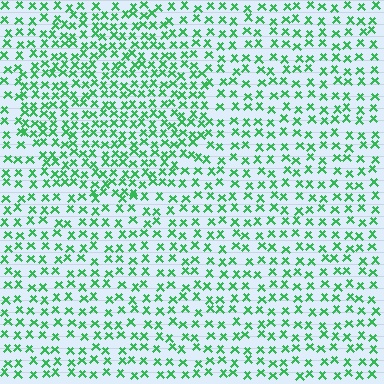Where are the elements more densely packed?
The elements are more densely packed inside the circle boundary.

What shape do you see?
I see a circle.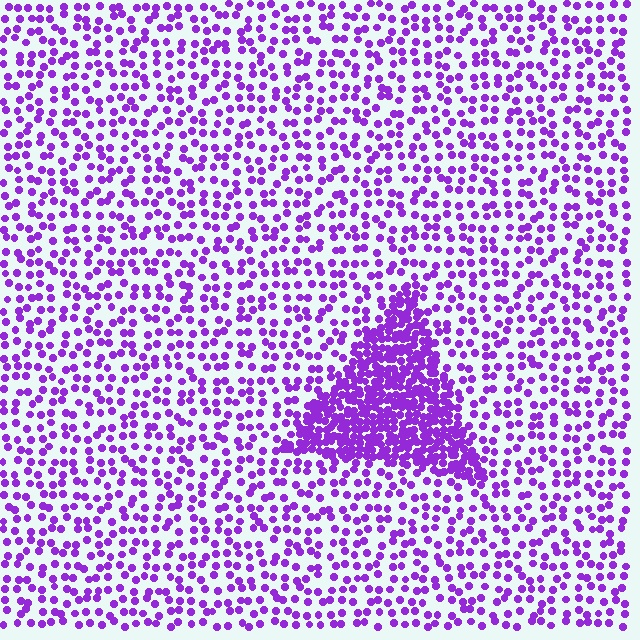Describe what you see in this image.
The image contains small purple elements arranged at two different densities. A triangle-shaped region is visible where the elements are more densely packed than the surrounding area.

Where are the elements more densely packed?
The elements are more densely packed inside the triangle boundary.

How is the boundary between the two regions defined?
The boundary is defined by a change in element density (approximately 2.9x ratio). All elements are the same color, size, and shape.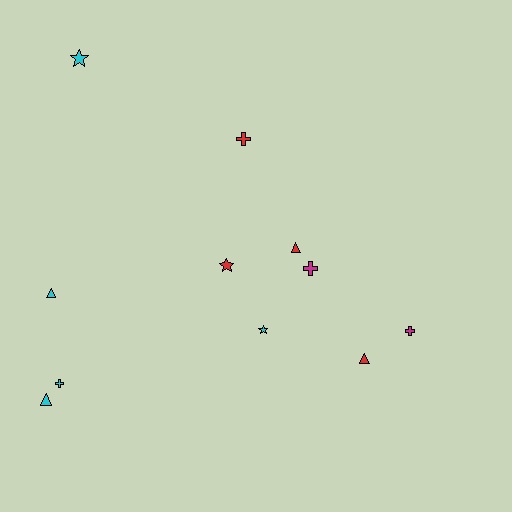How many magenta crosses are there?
There are 2 magenta crosses.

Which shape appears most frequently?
Triangle, with 4 objects.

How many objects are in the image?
There are 11 objects.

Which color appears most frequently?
Cyan, with 5 objects.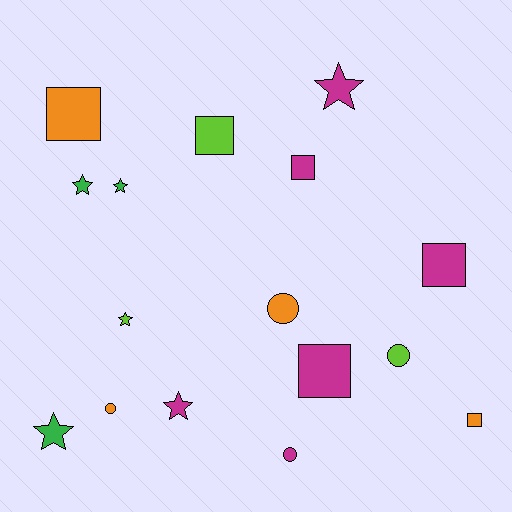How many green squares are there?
There are no green squares.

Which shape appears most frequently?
Star, with 6 objects.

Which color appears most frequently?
Magenta, with 6 objects.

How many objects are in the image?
There are 16 objects.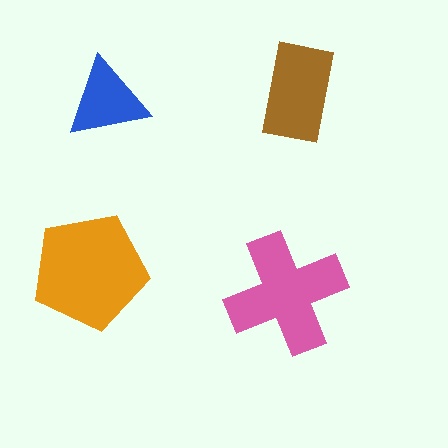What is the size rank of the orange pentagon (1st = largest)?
1st.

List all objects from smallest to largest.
The blue triangle, the brown rectangle, the pink cross, the orange pentagon.